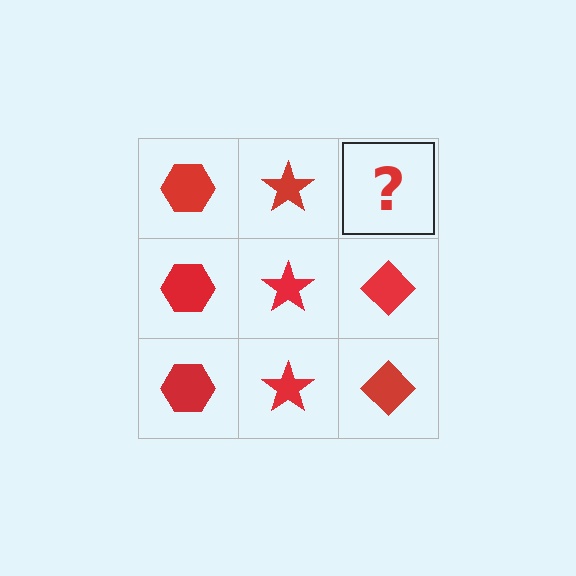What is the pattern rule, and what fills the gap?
The rule is that each column has a consistent shape. The gap should be filled with a red diamond.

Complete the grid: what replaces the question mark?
The question mark should be replaced with a red diamond.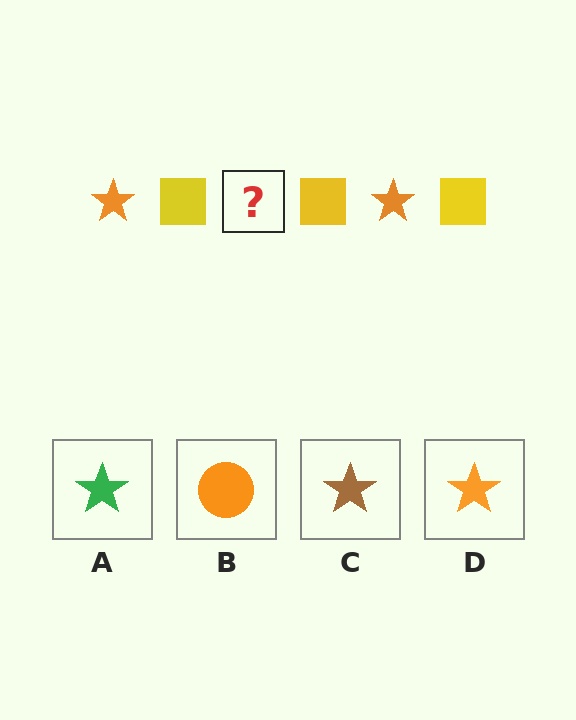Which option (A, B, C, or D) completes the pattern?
D.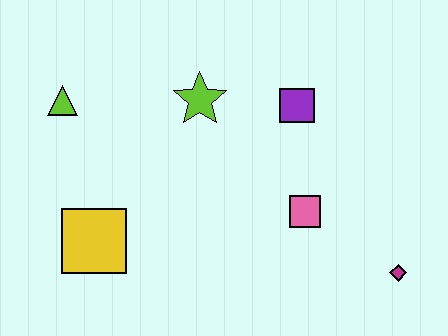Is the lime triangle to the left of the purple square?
Yes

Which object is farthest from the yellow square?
The magenta diamond is farthest from the yellow square.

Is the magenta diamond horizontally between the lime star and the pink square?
No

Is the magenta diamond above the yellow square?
No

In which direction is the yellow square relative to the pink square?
The yellow square is to the left of the pink square.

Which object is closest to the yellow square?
The lime triangle is closest to the yellow square.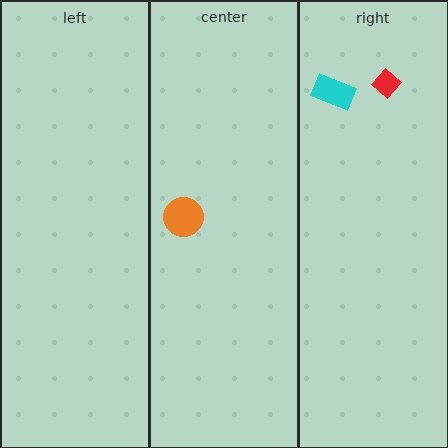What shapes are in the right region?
The red diamond, the cyan rectangle.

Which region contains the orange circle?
The center region.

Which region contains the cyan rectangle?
The right region.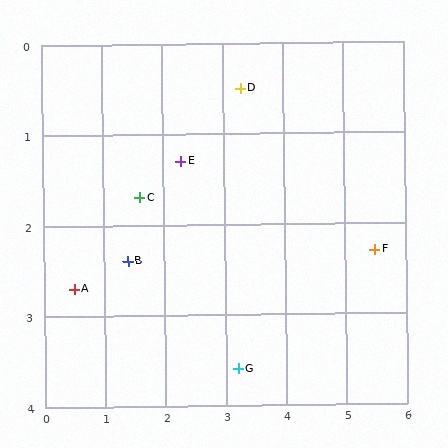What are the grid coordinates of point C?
Point C is at approximately (1.6, 1.7).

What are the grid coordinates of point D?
Point D is at approximately (3.3, 0.5).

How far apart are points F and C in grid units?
Points F and C are about 3.9 grid units apart.